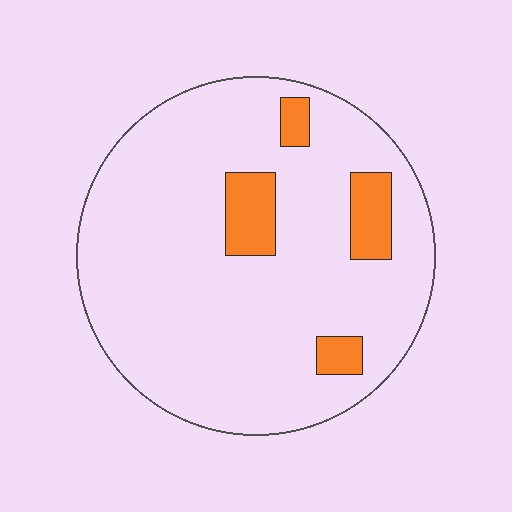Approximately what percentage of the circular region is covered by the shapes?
Approximately 10%.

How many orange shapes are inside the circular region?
4.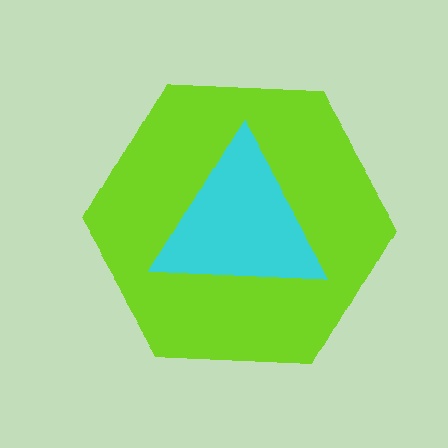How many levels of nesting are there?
2.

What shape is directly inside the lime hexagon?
The cyan triangle.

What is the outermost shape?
The lime hexagon.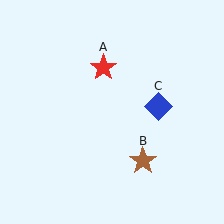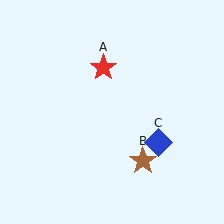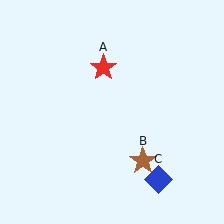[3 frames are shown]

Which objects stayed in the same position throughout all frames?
Red star (object A) and brown star (object B) remained stationary.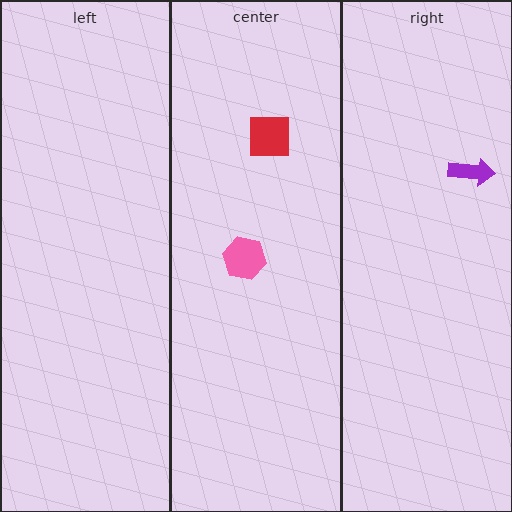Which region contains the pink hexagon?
The center region.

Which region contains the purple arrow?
The right region.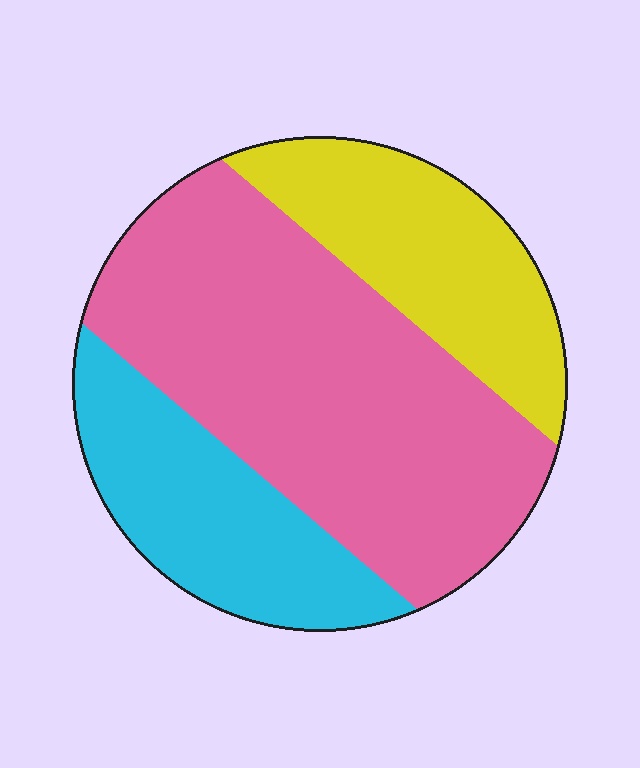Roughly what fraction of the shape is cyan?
Cyan covers around 25% of the shape.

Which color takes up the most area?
Pink, at roughly 55%.